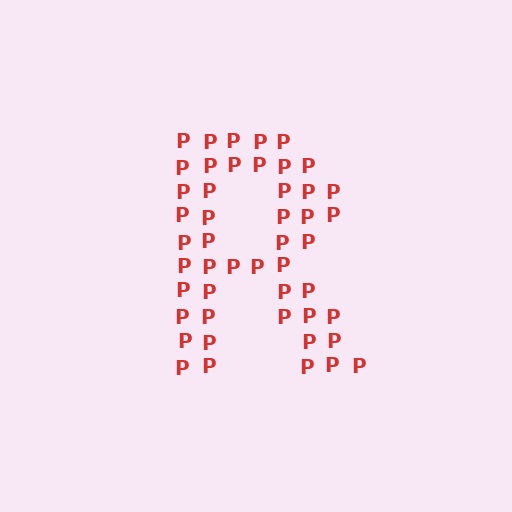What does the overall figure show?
The overall figure shows the letter R.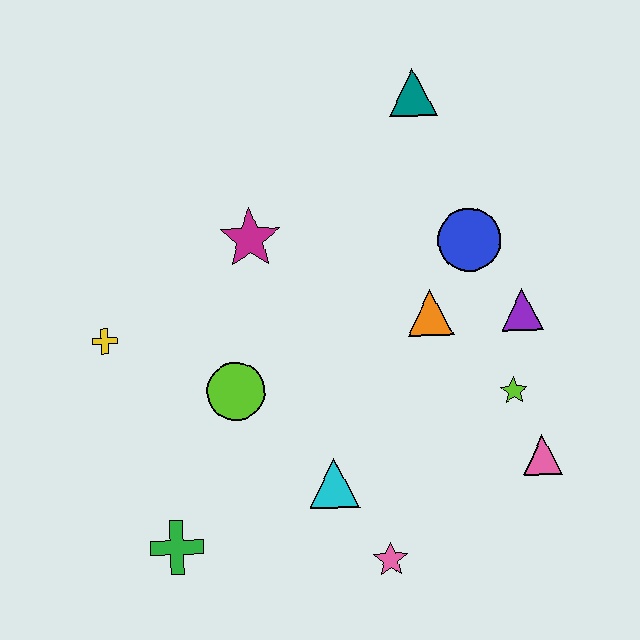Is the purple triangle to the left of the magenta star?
No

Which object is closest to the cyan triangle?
The pink star is closest to the cyan triangle.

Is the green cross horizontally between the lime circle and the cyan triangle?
No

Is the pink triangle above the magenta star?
No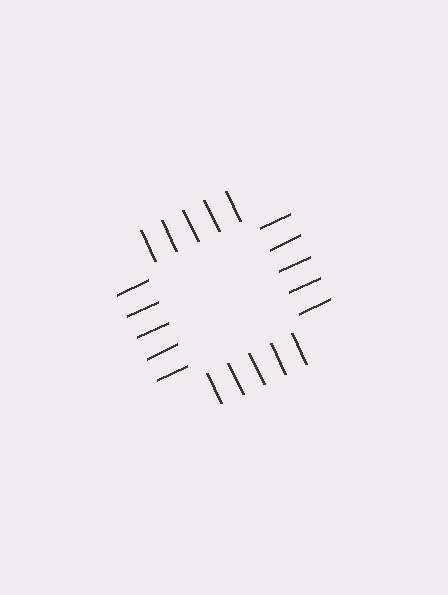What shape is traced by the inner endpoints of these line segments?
An illusory square — the line segments terminate on its edges but no continuous stroke is drawn.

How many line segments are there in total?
20 — 5 along each of the 4 edges.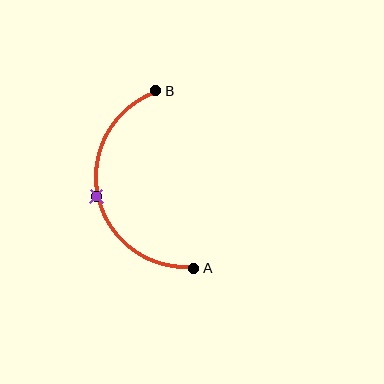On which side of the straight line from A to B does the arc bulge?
The arc bulges to the left of the straight line connecting A and B.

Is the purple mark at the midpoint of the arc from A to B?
Yes. The purple mark lies on the arc at equal arc-length from both A and B — it is the arc midpoint.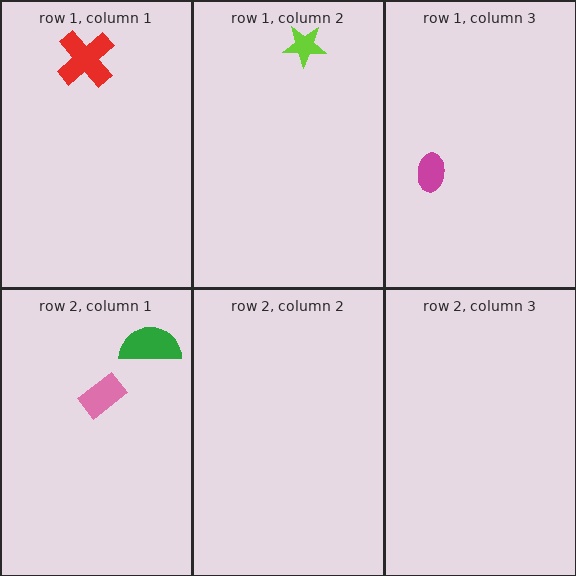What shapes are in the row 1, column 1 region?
The red cross.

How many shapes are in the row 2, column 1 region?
2.